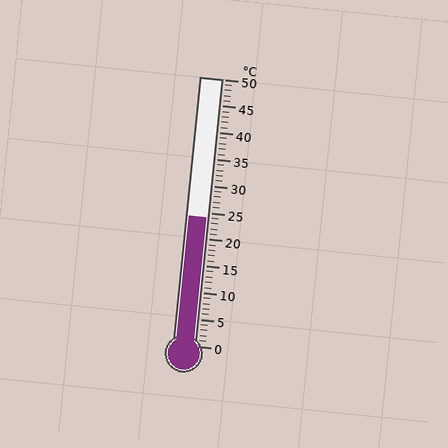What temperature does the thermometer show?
The thermometer shows approximately 24°C.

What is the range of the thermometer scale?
The thermometer scale ranges from 0°C to 50°C.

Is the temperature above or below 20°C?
The temperature is above 20°C.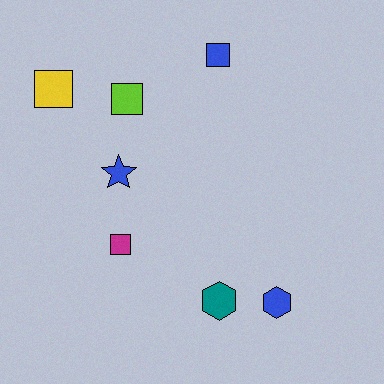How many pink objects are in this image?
There are no pink objects.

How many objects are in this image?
There are 7 objects.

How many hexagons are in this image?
There are 2 hexagons.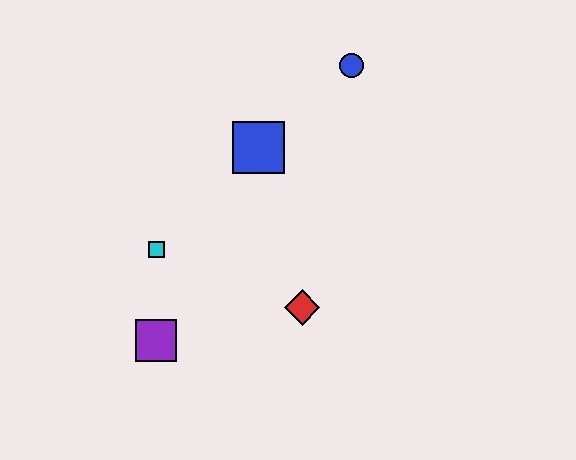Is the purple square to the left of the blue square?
Yes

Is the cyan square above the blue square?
No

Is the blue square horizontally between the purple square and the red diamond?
Yes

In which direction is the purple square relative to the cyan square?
The purple square is below the cyan square.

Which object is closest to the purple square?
The cyan square is closest to the purple square.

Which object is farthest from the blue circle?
The purple square is farthest from the blue circle.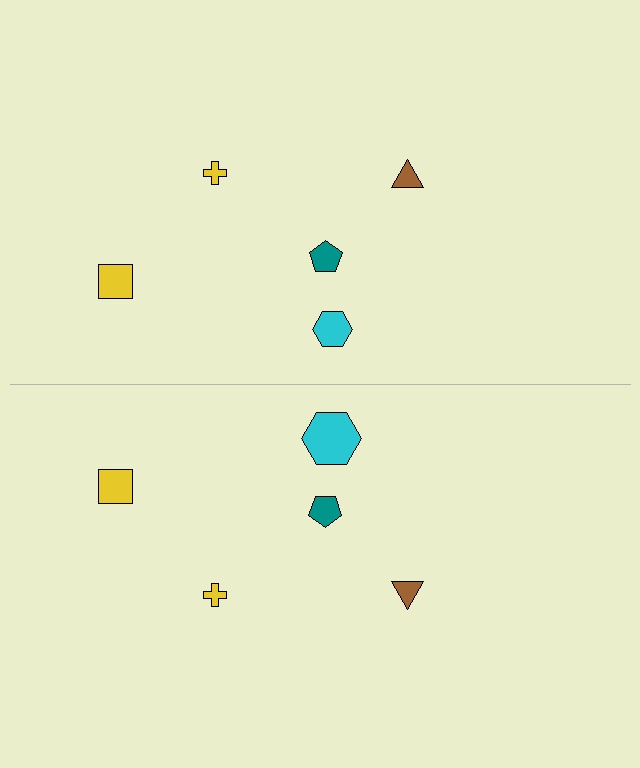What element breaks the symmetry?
The cyan hexagon on the bottom side has a different size than its mirror counterpart.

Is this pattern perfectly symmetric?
No, the pattern is not perfectly symmetric. The cyan hexagon on the bottom side has a different size than its mirror counterpart.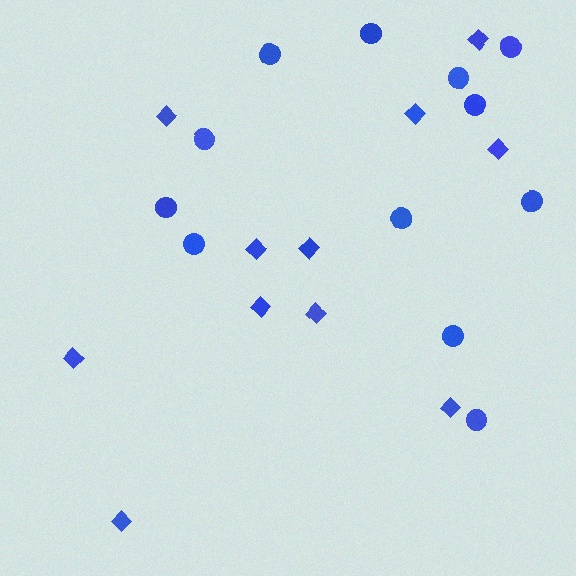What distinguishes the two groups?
There are 2 groups: one group of circles (12) and one group of diamonds (11).